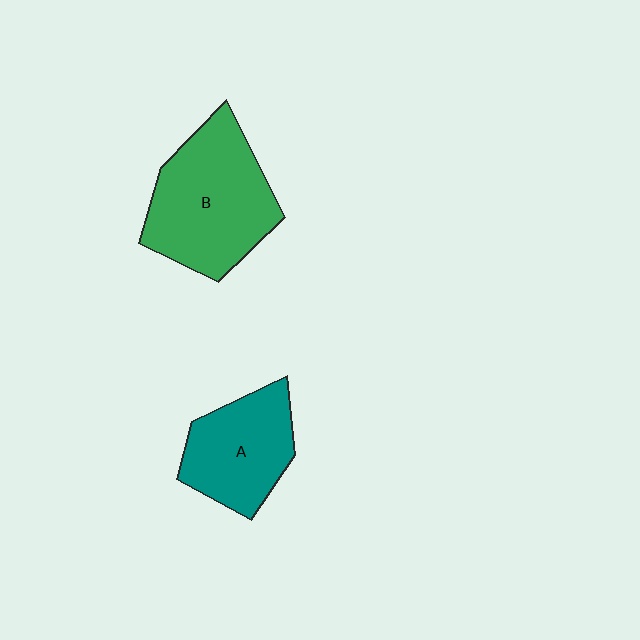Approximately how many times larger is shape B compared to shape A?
Approximately 1.4 times.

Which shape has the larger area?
Shape B (green).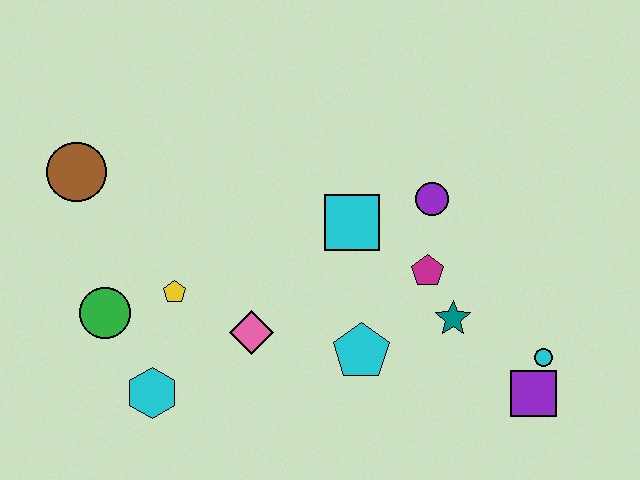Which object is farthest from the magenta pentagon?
The brown circle is farthest from the magenta pentagon.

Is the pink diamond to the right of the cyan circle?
No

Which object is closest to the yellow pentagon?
The green circle is closest to the yellow pentagon.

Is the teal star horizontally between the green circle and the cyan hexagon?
No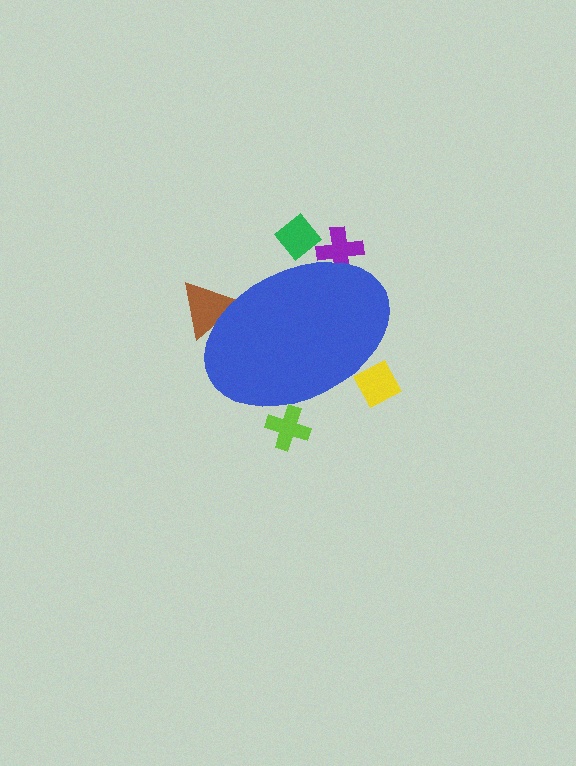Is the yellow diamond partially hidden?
Yes, the yellow diamond is partially hidden behind the blue ellipse.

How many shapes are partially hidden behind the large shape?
5 shapes are partially hidden.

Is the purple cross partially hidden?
Yes, the purple cross is partially hidden behind the blue ellipse.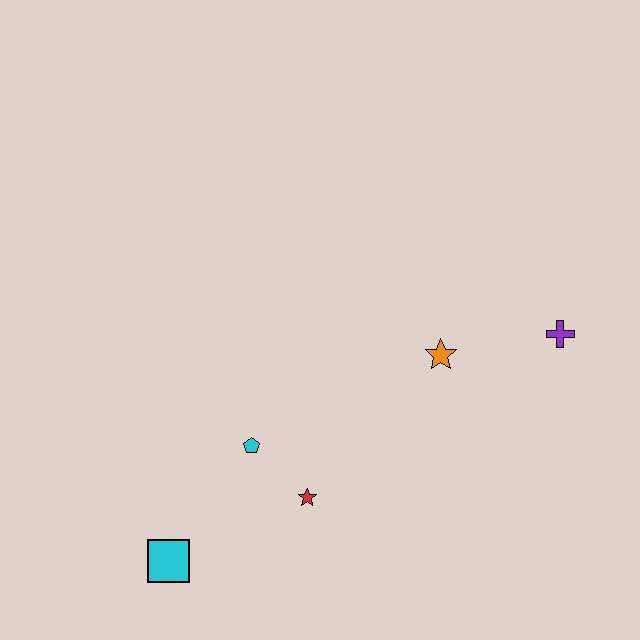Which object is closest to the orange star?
The purple cross is closest to the orange star.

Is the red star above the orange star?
No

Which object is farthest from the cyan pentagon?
The purple cross is farthest from the cyan pentagon.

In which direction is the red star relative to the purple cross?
The red star is to the left of the purple cross.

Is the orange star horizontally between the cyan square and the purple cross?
Yes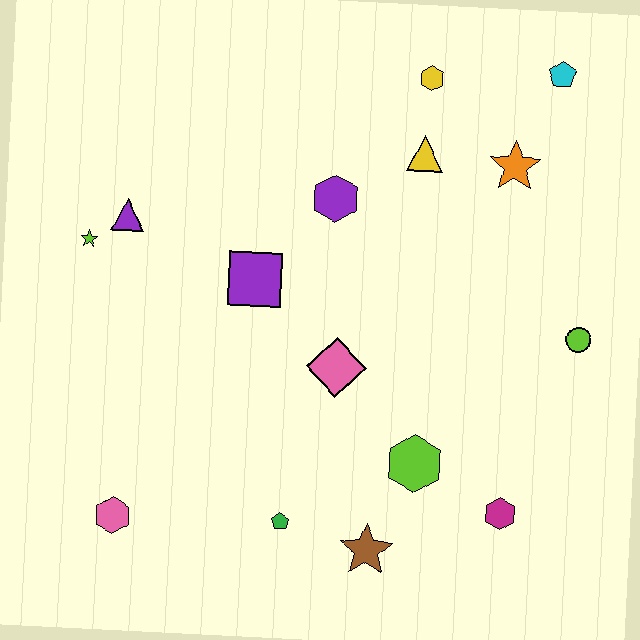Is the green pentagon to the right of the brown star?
No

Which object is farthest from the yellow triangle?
The pink hexagon is farthest from the yellow triangle.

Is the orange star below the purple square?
No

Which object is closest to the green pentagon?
The brown star is closest to the green pentagon.